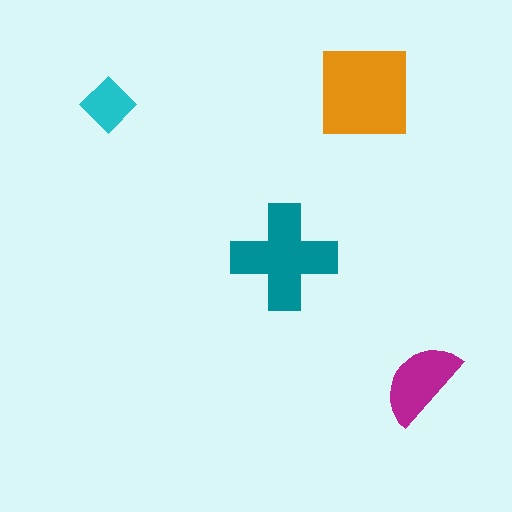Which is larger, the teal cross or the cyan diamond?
The teal cross.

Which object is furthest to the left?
The cyan diamond is leftmost.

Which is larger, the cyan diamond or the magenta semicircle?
The magenta semicircle.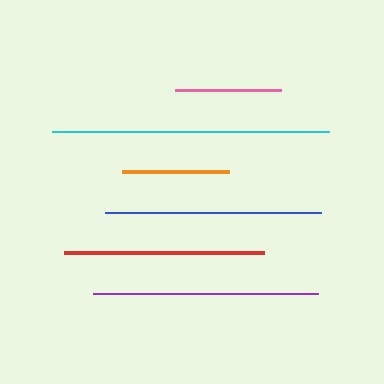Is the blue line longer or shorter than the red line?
The blue line is longer than the red line.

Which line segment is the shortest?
The pink line is the shortest at approximately 106 pixels.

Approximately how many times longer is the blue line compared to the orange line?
The blue line is approximately 2.0 times the length of the orange line.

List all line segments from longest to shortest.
From longest to shortest: cyan, purple, blue, red, orange, pink.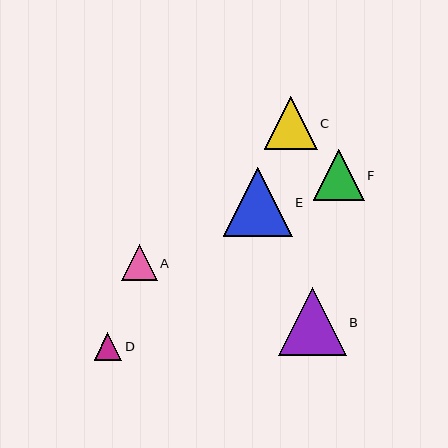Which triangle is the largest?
Triangle E is the largest with a size of approximately 68 pixels.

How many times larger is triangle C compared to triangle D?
Triangle C is approximately 1.9 times the size of triangle D.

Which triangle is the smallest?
Triangle D is the smallest with a size of approximately 28 pixels.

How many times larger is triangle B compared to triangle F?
Triangle B is approximately 1.3 times the size of triangle F.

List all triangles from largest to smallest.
From largest to smallest: E, B, C, F, A, D.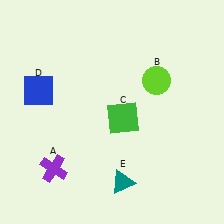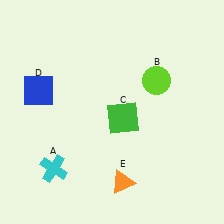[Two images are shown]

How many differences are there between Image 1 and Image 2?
There are 2 differences between the two images.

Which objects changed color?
A changed from purple to cyan. E changed from teal to orange.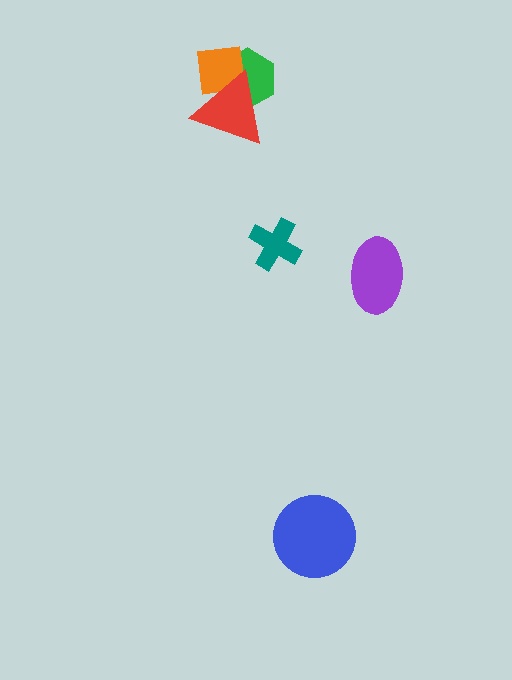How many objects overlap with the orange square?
2 objects overlap with the orange square.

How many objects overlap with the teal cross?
0 objects overlap with the teal cross.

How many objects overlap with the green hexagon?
2 objects overlap with the green hexagon.